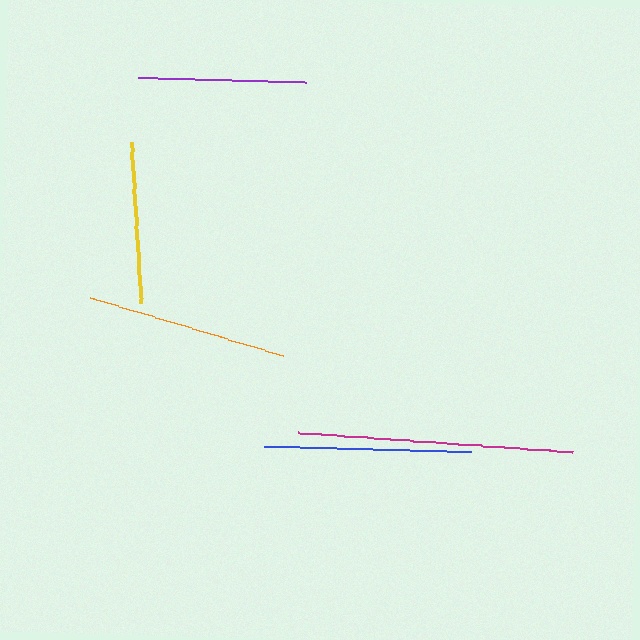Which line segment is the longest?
The magenta line is the longest at approximately 275 pixels.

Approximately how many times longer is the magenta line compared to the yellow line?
The magenta line is approximately 1.7 times the length of the yellow line.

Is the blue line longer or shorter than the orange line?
The blue line is longer than the orange line.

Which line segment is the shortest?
The yellow line is the shortest at approximately 161 pixels.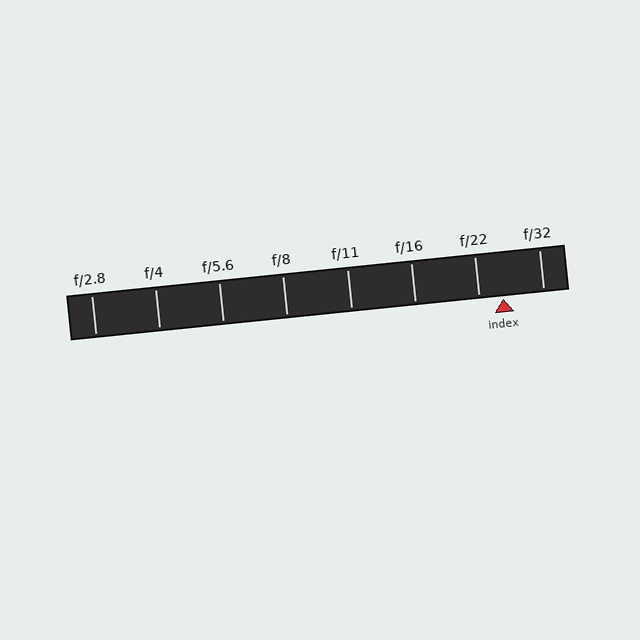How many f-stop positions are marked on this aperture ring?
There are 8 f-stop positions marked.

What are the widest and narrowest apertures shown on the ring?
The widest aperture shown is f/2.8 and the narrowest is f/32.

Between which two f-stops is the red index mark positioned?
The index mark is between f/22 and f/32.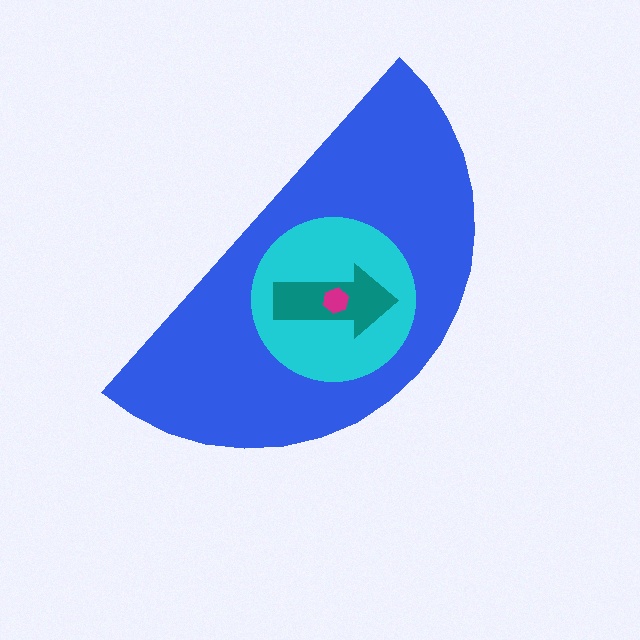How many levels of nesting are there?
4.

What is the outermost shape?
The blue semicircle.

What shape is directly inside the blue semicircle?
The cyan circle.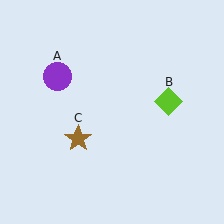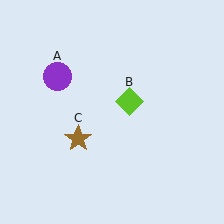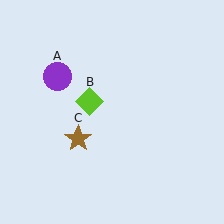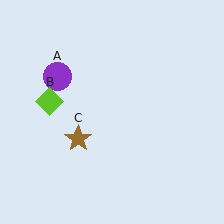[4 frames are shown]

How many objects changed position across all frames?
1 object changed position: lime diamond (object B).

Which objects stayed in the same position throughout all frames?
Purple circle (object A) and brown star (object C) remained stationary.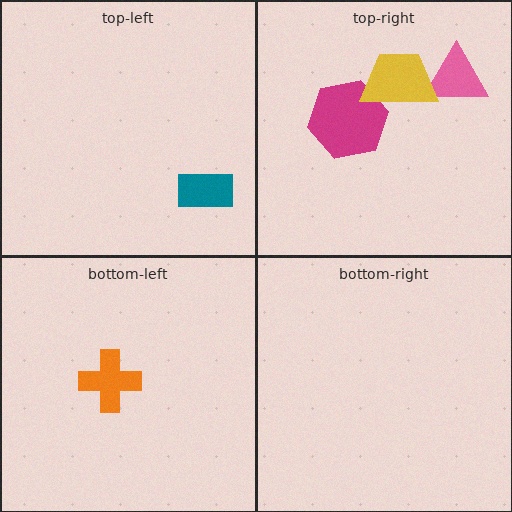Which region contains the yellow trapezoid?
The top-right region.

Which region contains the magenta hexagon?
The top-right region.